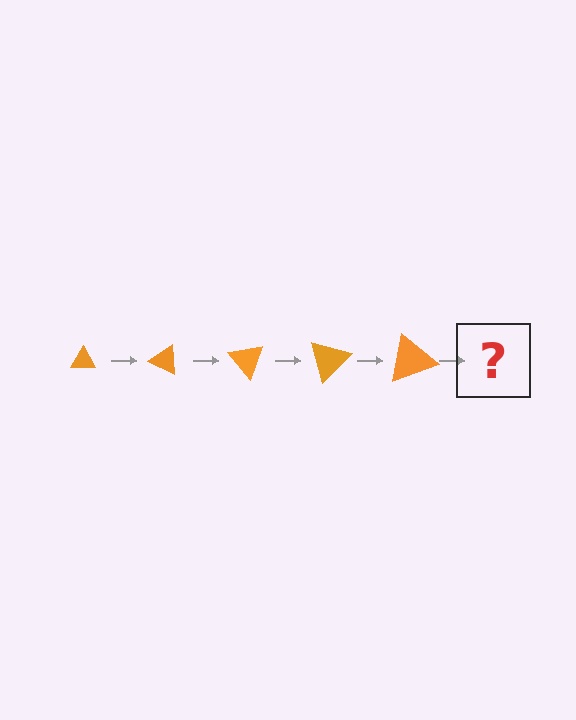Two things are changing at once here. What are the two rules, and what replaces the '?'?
The two rules are that the triangle grows larger each step and it rotates 25 degrees each step. The '?' should be a triangle, larger than the previous one and rotated 125 degrees from the start.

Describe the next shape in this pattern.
It should be a triangle, larger than the previous one and rotated 125 degrees from the start.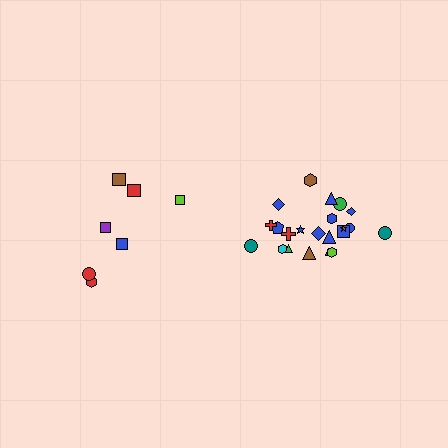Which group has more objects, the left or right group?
The right group.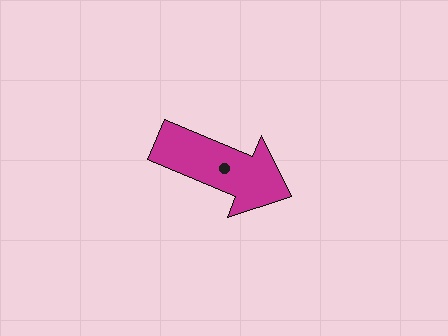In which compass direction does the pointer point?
Southeast.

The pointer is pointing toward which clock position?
Roughly 4 o'clock.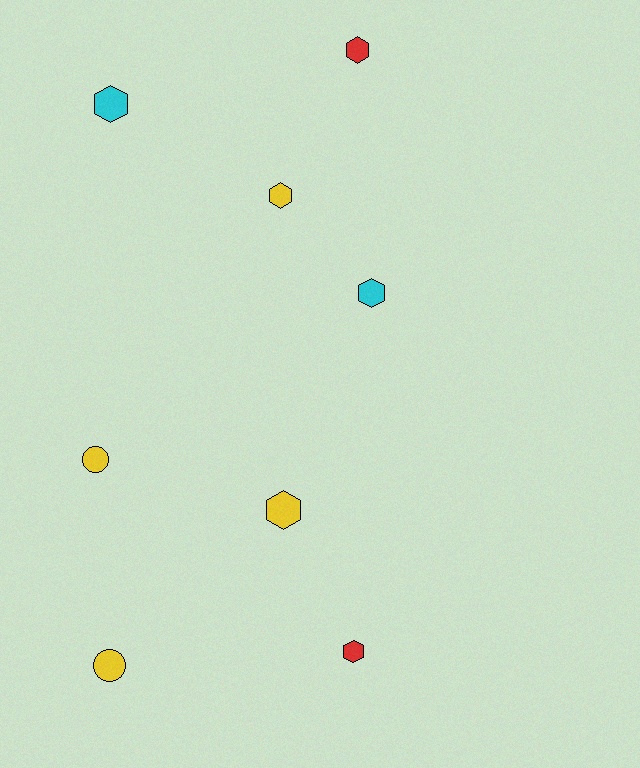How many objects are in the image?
There are 8 objects.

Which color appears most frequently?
Yellow, with 4 objects.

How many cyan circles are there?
There are no cyan circles.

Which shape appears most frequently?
Hexagon, with 6 objects.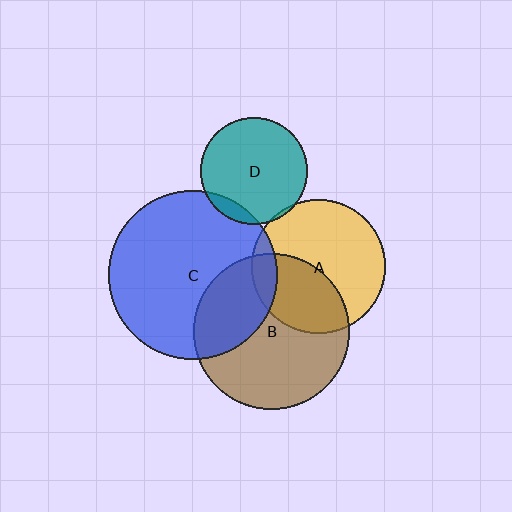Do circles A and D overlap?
Yes.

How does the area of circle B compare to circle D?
Approximately 2.1 times.